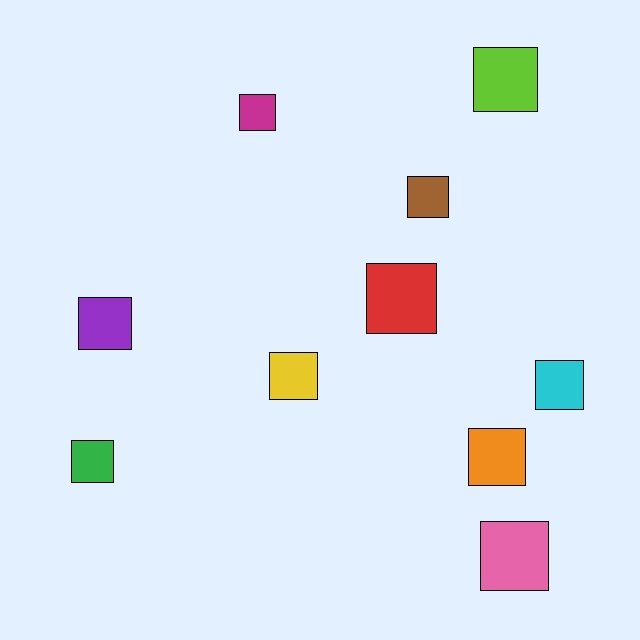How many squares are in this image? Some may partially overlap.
There are 10 squares.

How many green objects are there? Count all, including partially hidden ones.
There is 1 green object.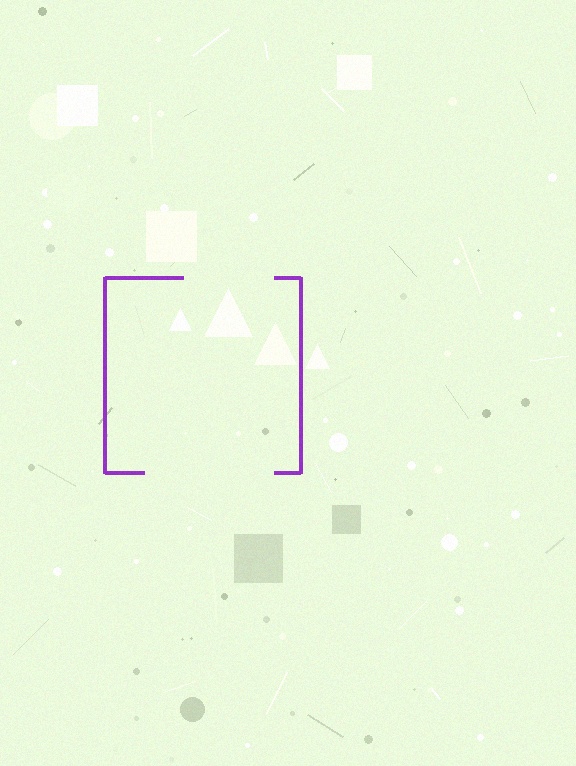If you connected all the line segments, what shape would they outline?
They would outline a square.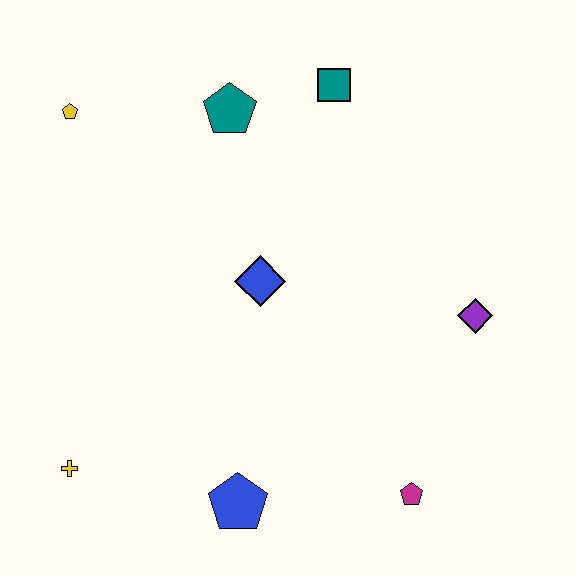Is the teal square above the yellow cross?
Yes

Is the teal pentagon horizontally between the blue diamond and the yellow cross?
Yes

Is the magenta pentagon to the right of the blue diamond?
Yes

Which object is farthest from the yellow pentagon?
The magenta pentagon is farthest from the yellow pentagon.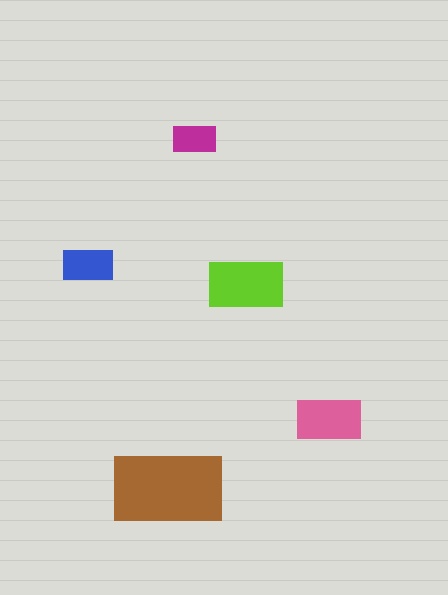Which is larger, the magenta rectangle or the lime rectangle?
The lime one.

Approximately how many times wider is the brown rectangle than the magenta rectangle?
About 2.5 times wider.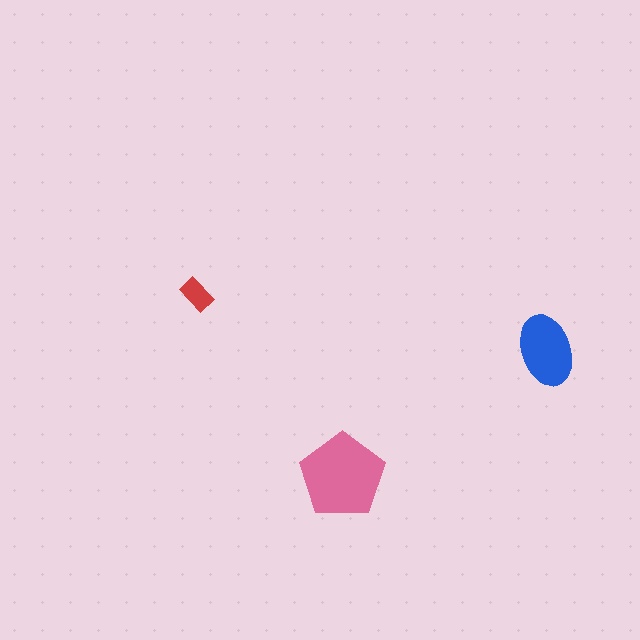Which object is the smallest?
The red rectangle.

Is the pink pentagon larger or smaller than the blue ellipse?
Larger.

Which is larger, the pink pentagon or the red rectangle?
The pink pentagon.